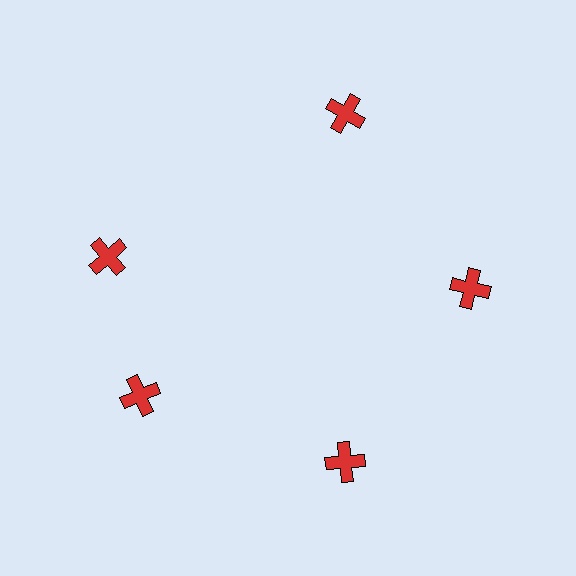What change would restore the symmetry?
The symmetry would be restored by rotating it back into even spacing with its neighbors so that all 5 crosses sit at equal angles and equal distance from the center.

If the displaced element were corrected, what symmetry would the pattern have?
It would have 5-fold rotational symmetry — the pattern would map onto itself every 72 degrees.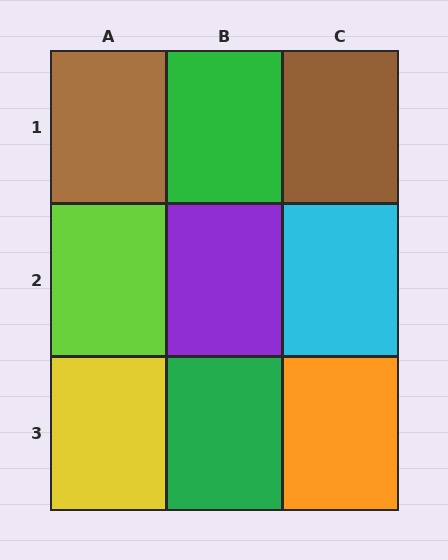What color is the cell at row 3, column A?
Yellow.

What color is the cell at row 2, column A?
Lime.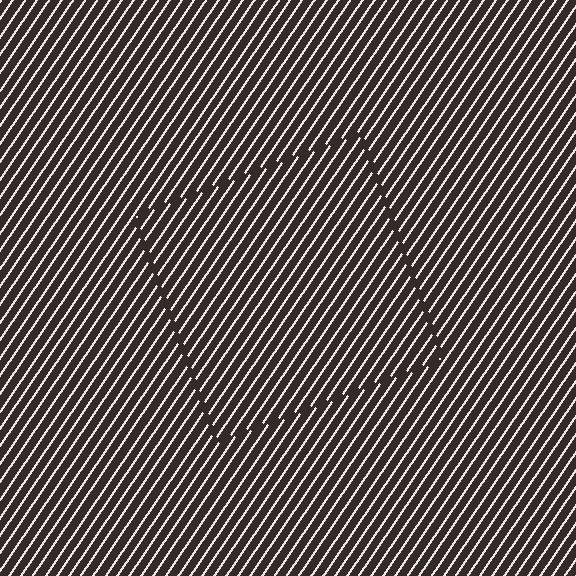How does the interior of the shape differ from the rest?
The interior of the shape contains the same grating, shifted by half a period — the contour is defined by the phase discontinuity where line-ends from the inner and outer gratings abut.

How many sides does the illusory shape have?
4 sides — the line-ends trace a square.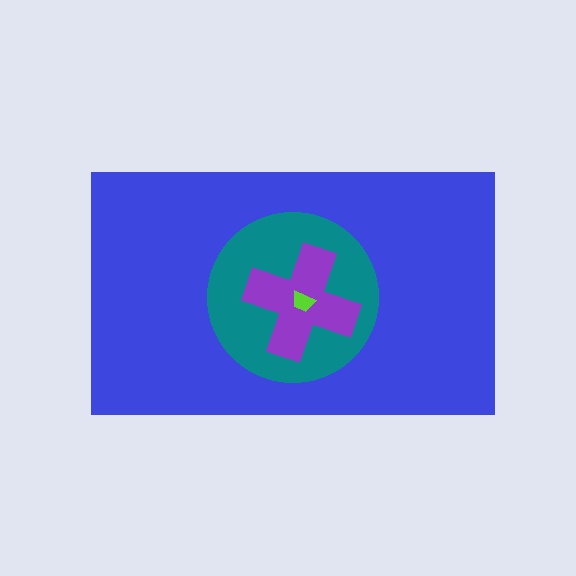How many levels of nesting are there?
4.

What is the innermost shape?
The lime trapezoid.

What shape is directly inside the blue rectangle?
The teal circle.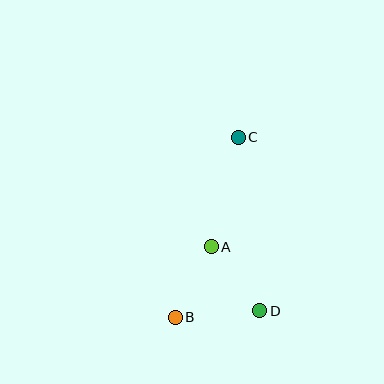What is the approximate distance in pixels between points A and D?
The distance between A and D is approximately 80 pixels.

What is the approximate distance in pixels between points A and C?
The distance between A and C is approximately 113 pixels.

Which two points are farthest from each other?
Points B and C are farthest from each other.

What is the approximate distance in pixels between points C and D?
The distance between C and D is approximately 175 pixels.